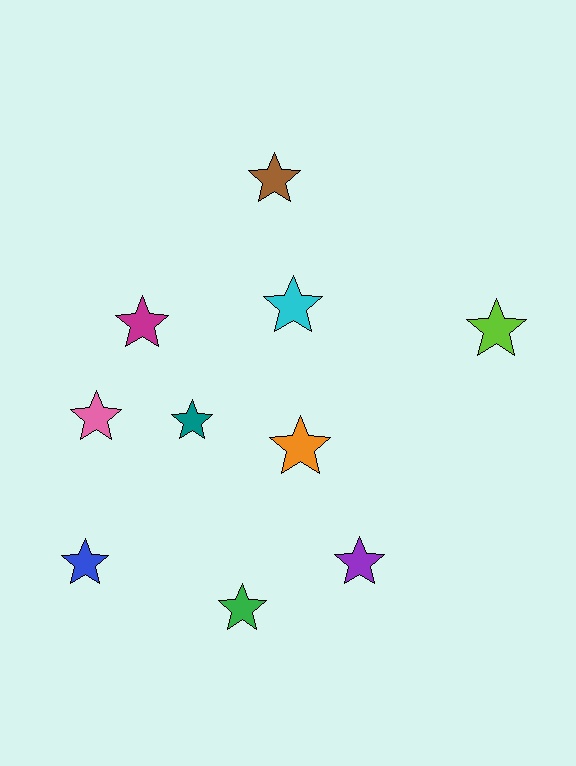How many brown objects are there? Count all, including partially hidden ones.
There is 1 brown object.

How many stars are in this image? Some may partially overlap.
There are 10 stars.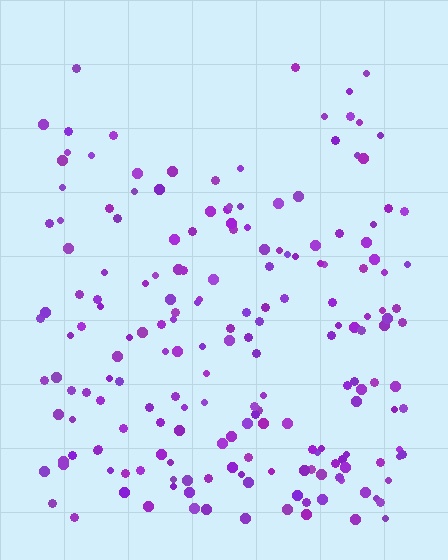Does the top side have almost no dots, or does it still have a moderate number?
Still a moderate number, just noticeably fewer than the bottom.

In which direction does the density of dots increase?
From top to bottom, with the bottom side densest.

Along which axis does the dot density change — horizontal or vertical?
Vertical.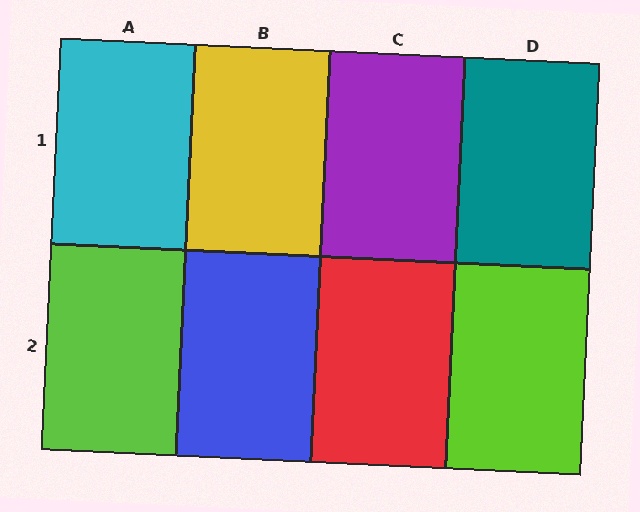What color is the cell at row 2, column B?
Blue.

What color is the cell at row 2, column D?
Lime.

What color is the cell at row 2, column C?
Red.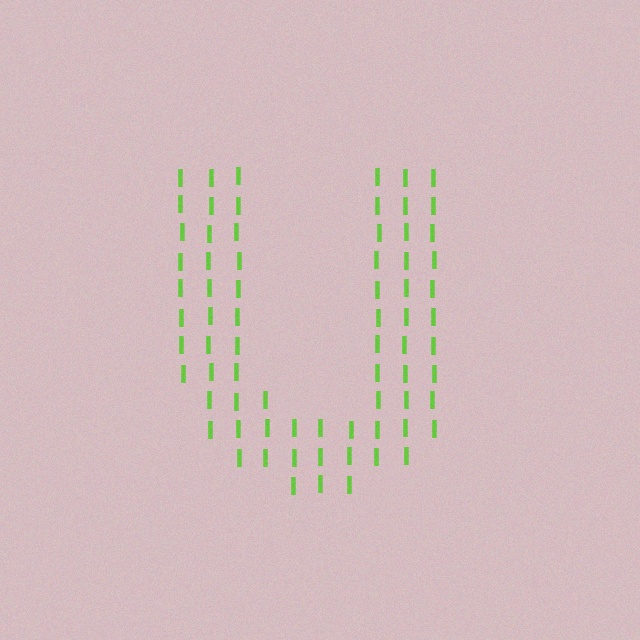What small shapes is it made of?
It is made of small letter I's.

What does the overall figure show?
The overall figure shows the letter U.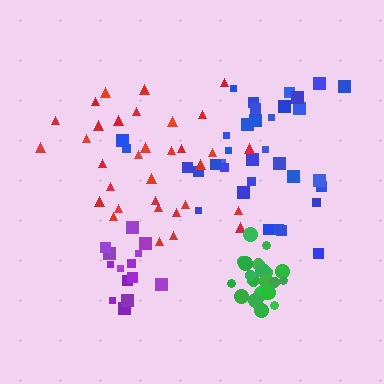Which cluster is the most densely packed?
Green.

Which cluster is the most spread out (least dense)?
Blue.